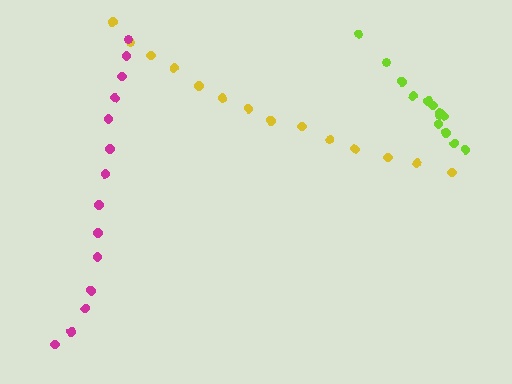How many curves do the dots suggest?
There are 3 distinct paths.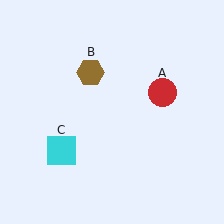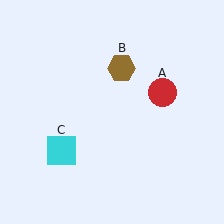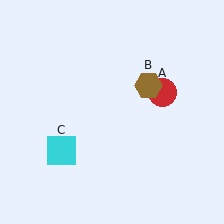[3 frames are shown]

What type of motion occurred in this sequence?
The brown hexagon (object B) rotated clockwise around the center of the scene.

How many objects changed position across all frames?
1 object changed position: brown hexagon (object B).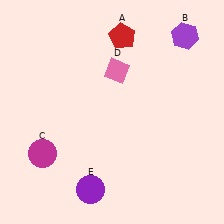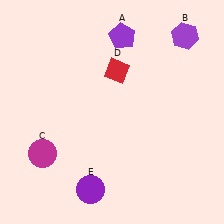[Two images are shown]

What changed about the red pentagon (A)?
In Image 1, A is red. In Image 2, it changed to purple.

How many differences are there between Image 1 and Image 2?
There are 2 differences between the two images.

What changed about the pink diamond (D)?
In Image 1, D is pink. In Image 2, it changed to red.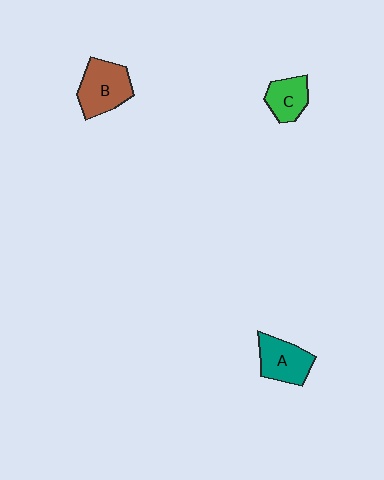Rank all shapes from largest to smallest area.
From largest to smallest: B (brown), A (teal), C (green).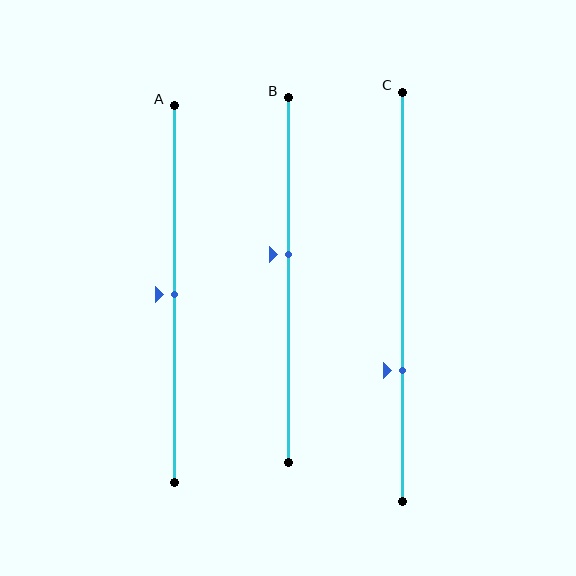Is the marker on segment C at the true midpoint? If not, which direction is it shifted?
No, the marker on segment C is shifted downward by about 18% of the segment length.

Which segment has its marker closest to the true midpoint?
Segment A has its marker closest to the true midpoint.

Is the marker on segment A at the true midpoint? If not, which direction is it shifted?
Yes, the marker on segment A is at the true midpoint.